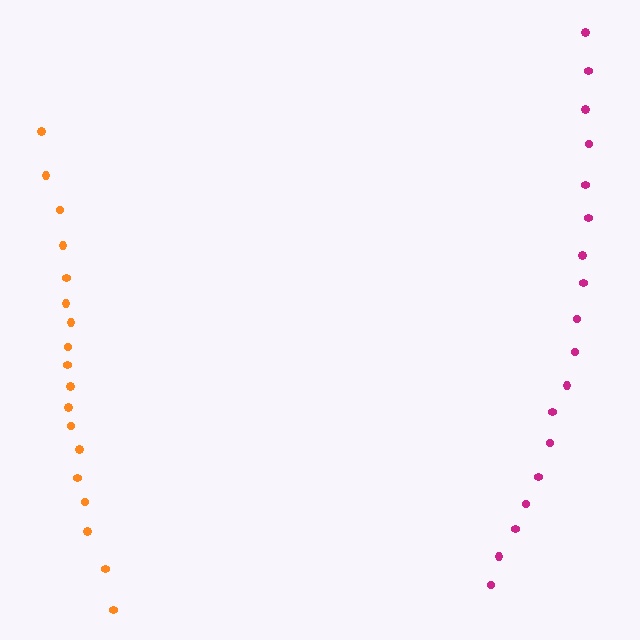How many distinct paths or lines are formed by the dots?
There are 2 distinct paths.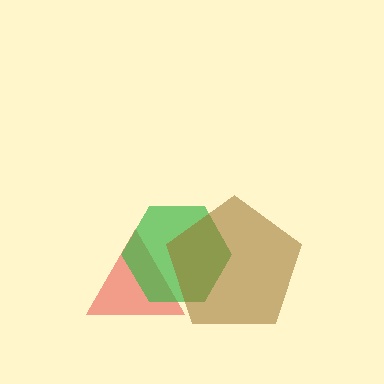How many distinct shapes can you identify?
There are 3 distinct shapes: a red triangle, a green hexagon, a brown pentagon.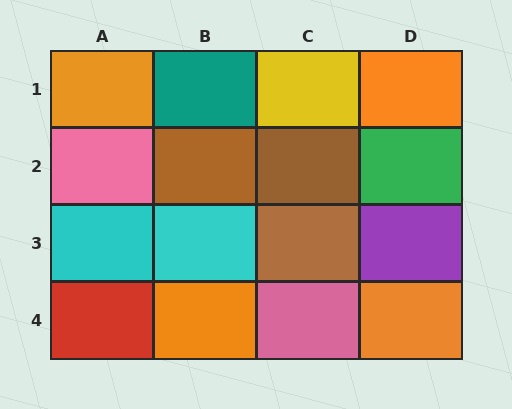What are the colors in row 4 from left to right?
Red, orange, pink, orange.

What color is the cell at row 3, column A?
Cyan.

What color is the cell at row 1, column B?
Teal.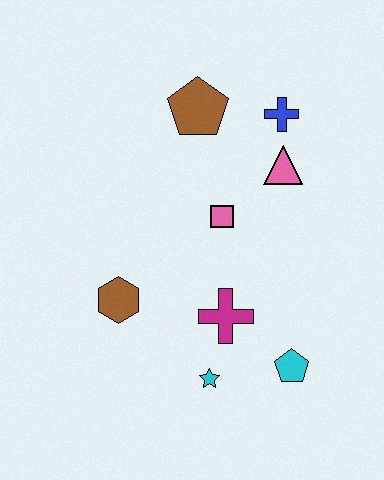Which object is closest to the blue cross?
The pink triangle is closest to the blue cross.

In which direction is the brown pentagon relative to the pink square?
The brown pentagon is above the pink square.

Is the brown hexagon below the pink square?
Yes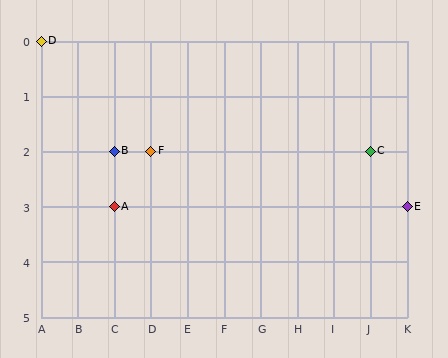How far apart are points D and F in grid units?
Points D and F are 3 columns and 2 rows apart (about 3.6 grid units diagonally).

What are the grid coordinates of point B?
Point B is at grid coordinates (C, 2).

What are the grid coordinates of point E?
Point E is at grid coordinates (K, 3).